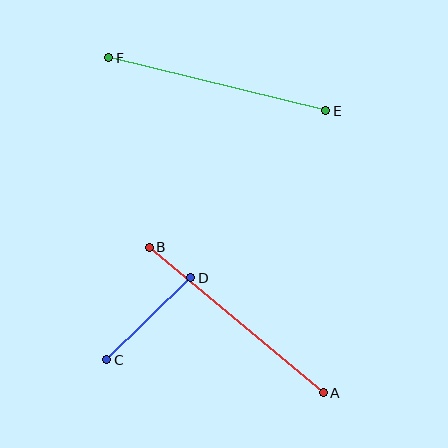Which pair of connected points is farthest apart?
Points A and B are farthest apart.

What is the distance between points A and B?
The distance is approximately 227 pixels.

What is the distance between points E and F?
The distance is approximately 224 pixels.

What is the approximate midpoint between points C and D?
The midpoint is at approximately (149, 319) pixels.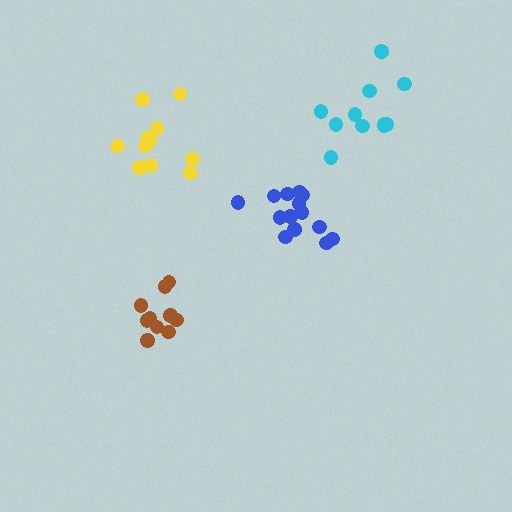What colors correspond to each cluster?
The clusters are colored: brown, blue, yellow, cyan.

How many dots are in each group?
Group 1: 11 dots, Group 2: 14 dots, Group 3: 11 dots, Group 4: 11 dots (47 total).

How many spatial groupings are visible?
There are 4 spatial groupings.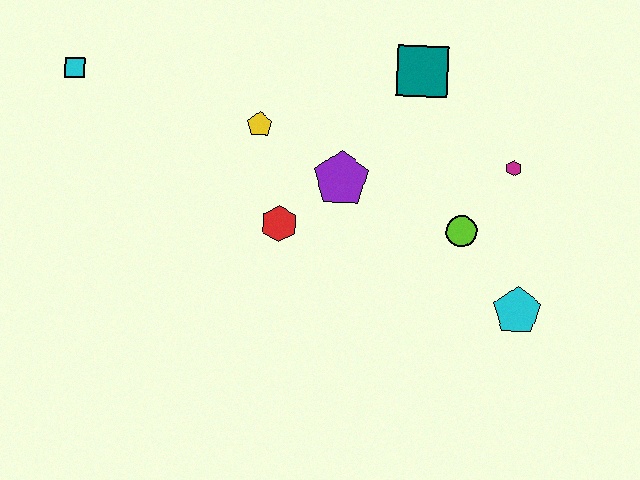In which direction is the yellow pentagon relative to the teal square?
The yellow pentagon is to the left of the teal square.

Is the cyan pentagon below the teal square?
Yes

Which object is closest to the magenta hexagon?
The lime circle is closest to the magenta hexagon.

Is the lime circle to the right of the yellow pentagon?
Yes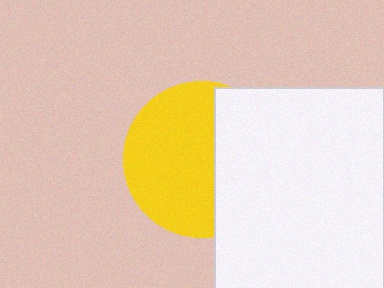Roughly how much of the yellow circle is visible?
About half of it is visible (roughly 60%).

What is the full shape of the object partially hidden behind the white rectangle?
The partially hidden object is a yellow circle.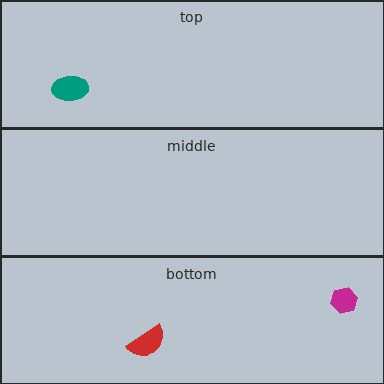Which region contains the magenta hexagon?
The bottom region.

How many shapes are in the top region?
1.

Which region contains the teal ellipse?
The top region.